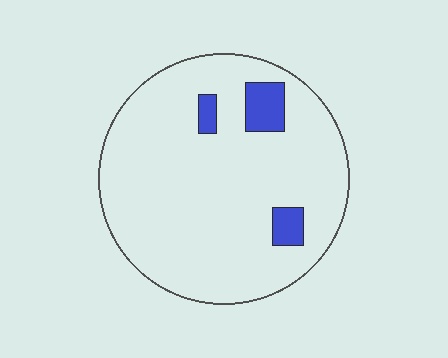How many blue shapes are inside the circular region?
3.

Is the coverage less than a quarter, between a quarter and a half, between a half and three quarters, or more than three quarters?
Less than a quarter.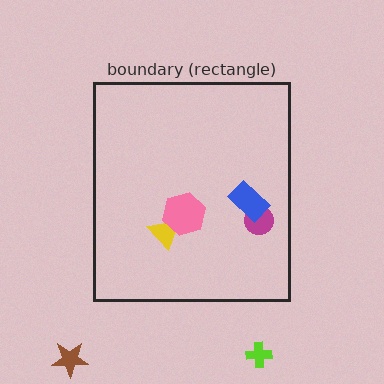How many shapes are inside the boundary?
4 inside, 2 outside.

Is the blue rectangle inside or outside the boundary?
Inside.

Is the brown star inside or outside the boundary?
Outside.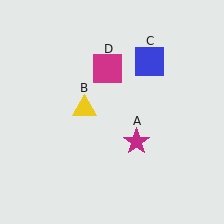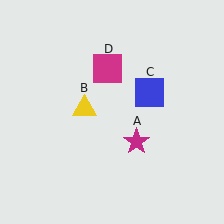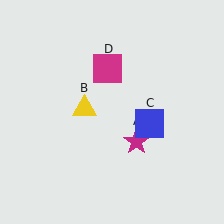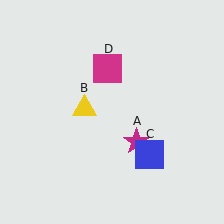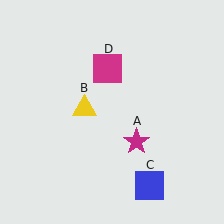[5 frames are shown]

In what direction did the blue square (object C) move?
The blue square (object C) moved down.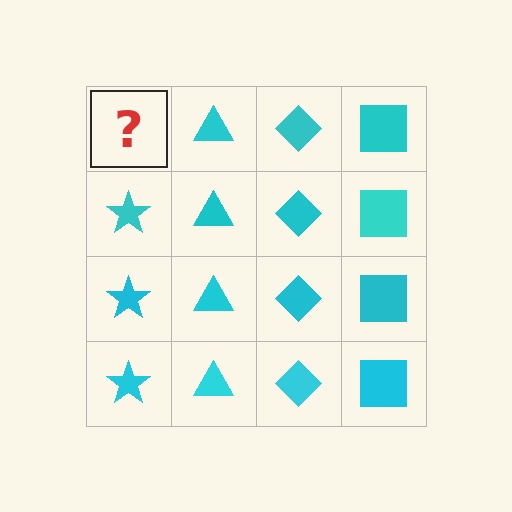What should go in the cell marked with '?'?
The missing cell should contain a cyan star.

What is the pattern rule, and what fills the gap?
The rule is that each column has a consistent shape. The gap should be filled with a cyan star.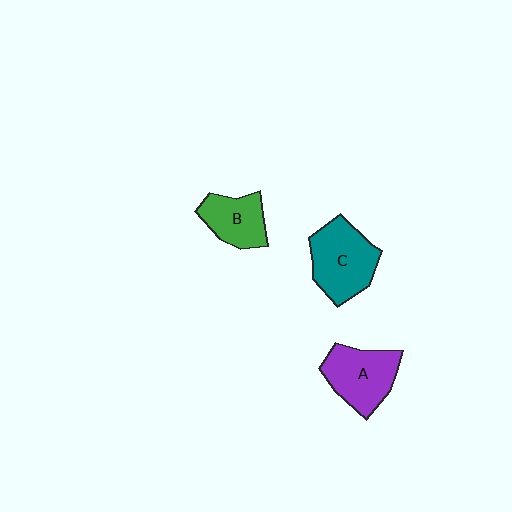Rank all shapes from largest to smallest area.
From largest to smallest: C (teal), A (purple), B (green).